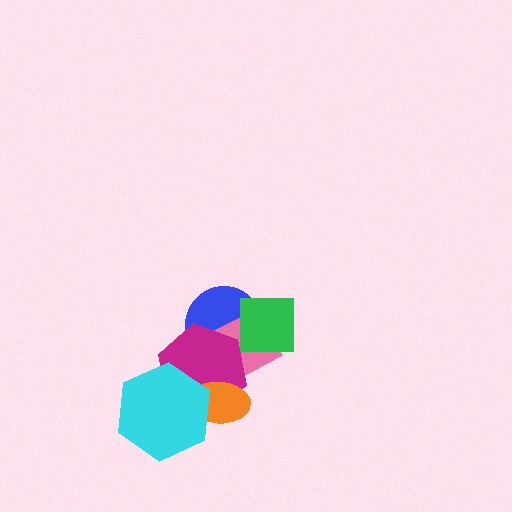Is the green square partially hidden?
No, no other shape covers it.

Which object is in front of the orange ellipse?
The cyan hexagon is in front of the orange ellipse.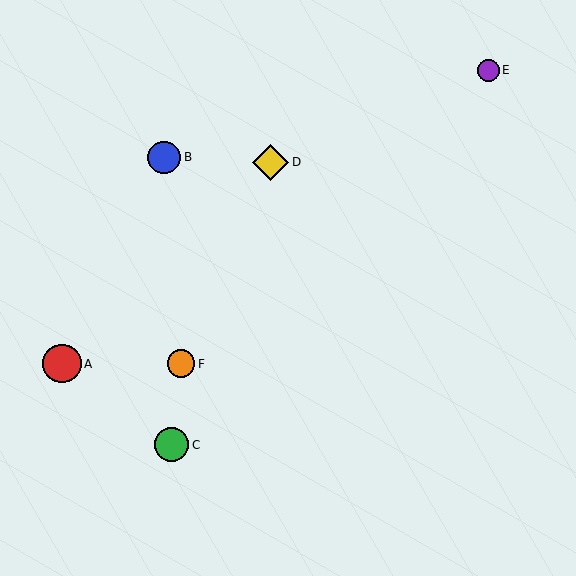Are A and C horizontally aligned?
No, A is at y≈364 and C is at y≈445.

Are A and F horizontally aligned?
Yes, both are at y≈364.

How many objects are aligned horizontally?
2 objects (A, F) are aligned horizontally.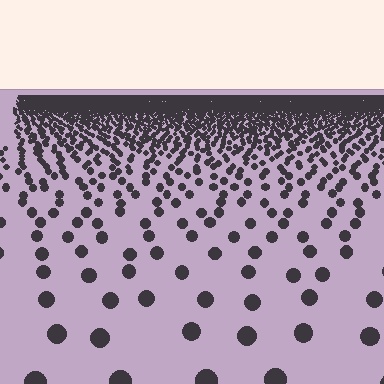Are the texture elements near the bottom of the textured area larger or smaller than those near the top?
Larger. Near the bottom, elements are closer to the viewer and appear at a bigger on-screen size.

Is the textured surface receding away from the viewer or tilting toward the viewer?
The surface is receding away from the viewer. Texture elements get smaller and denser toward the top.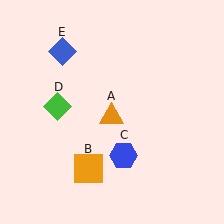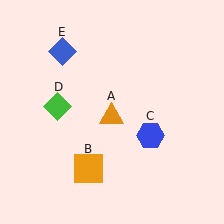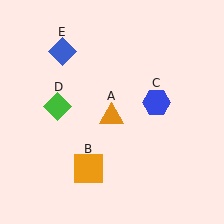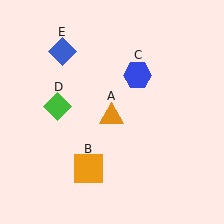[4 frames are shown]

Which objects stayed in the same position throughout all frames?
Orange triangle (object A) and orange square (object B) and green diamond (object D) and blue diamond (object E) remained stationary.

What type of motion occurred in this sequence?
The blue hexagon (object C) rotated counterclockwise around the center of the scene.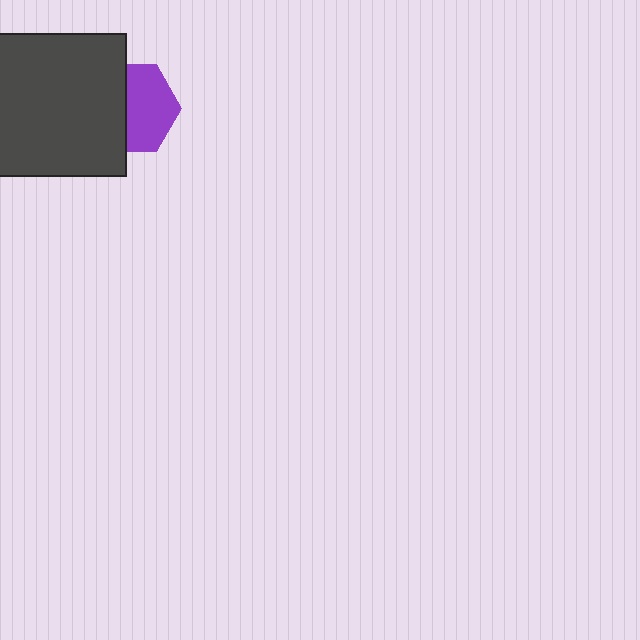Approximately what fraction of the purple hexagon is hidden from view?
Roughly 45% of the purple hexagon is hidden behind the dark gray square.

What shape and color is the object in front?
The object in front is a dark gray square.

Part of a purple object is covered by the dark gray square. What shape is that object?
It is a hexagon.